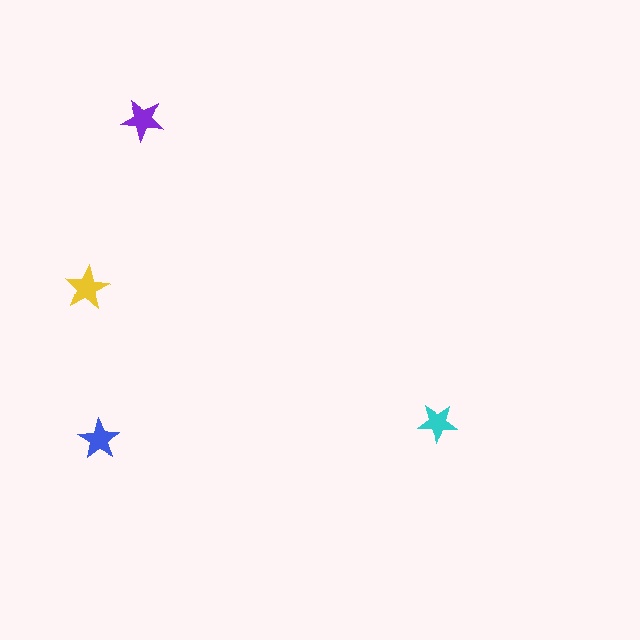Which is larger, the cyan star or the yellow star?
The yellow one.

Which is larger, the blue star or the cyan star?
The blue one.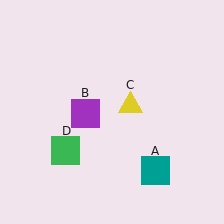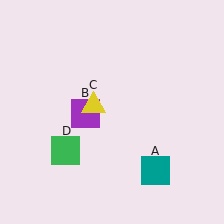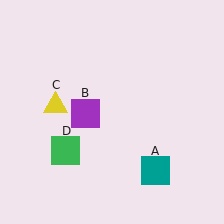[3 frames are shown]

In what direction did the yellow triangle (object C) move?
The yellow triangle (object C) moved left.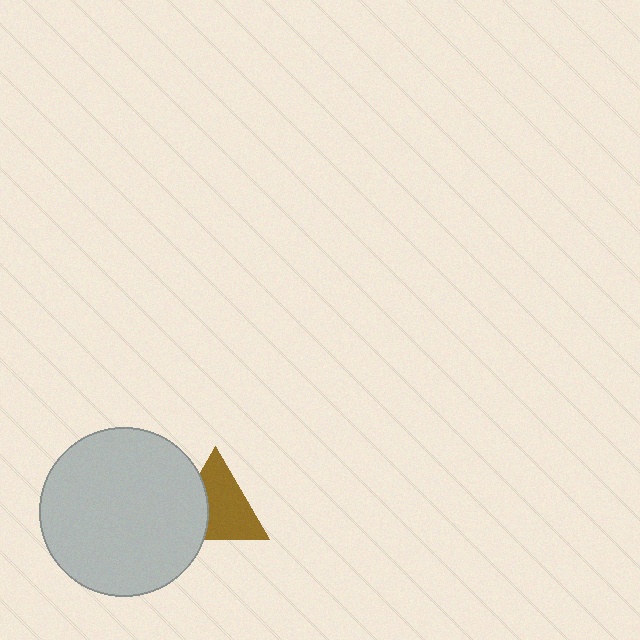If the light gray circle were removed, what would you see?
You would see the complete brown triangle.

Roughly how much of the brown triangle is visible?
Most of it is visible (roughly 66%).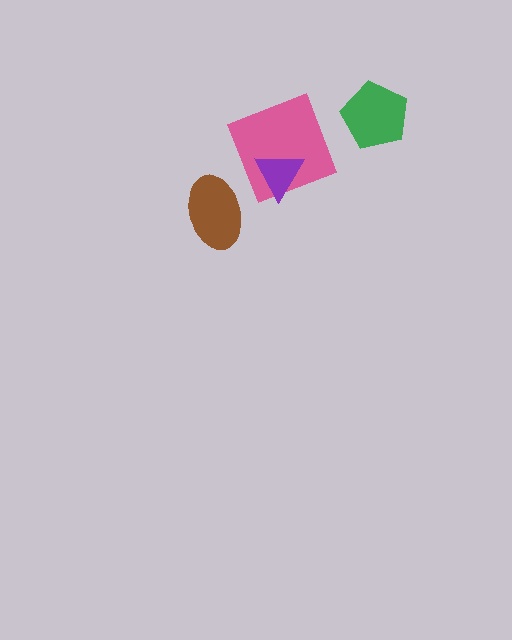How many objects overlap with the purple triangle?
1 object overlaps with the purple triangle.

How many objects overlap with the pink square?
1 object overlaps with the pink square.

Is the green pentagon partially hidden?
No, no other shape covers it.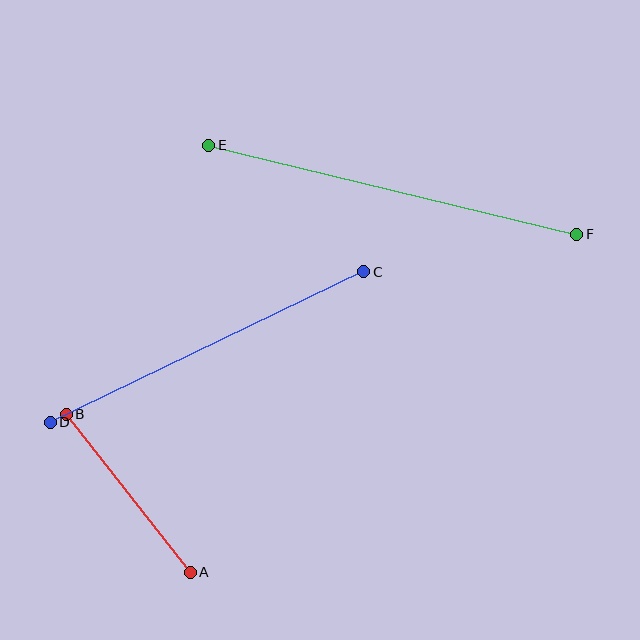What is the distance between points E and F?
The distance is approximately 378 pixels.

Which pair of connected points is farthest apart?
Points E and F are farthest apart.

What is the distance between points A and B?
The distance is approximately 201 pixels.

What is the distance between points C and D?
The distance is approximately 348 pixels.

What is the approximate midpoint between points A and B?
The midpoint is at approximately (128, 493) pixels.